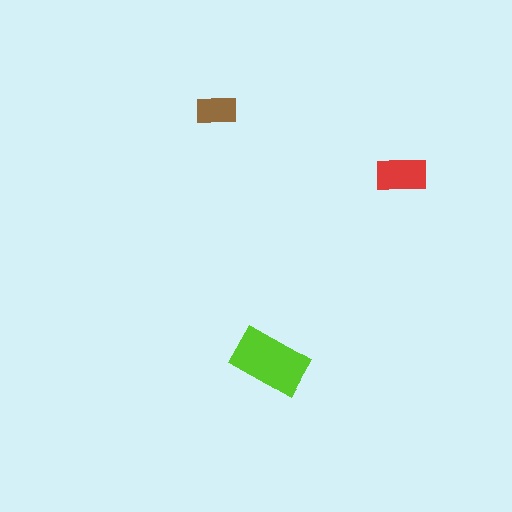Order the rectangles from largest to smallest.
the lime one, the red one, the brown one.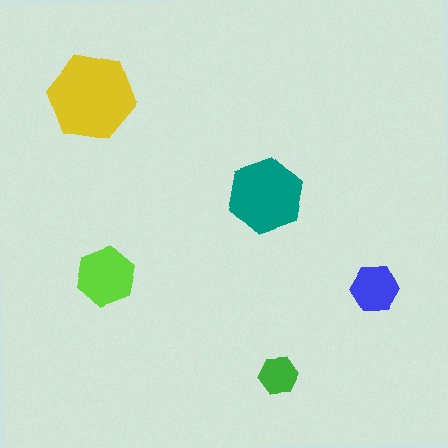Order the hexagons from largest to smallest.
the yellow one, the teal one, the lime one, the blue one, the green one.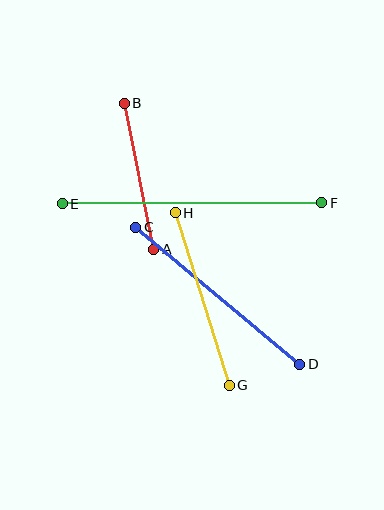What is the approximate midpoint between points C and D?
The midpoint is at approximately (218, 296) pixels.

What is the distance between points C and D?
The distance is approximately 214 pixels.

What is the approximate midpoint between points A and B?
The midpoint is at approximately (139, 176) pixels.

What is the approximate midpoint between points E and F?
The midpoint is at approximately (192, 203) pixels.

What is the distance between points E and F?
The distance is approximately 259 pixels.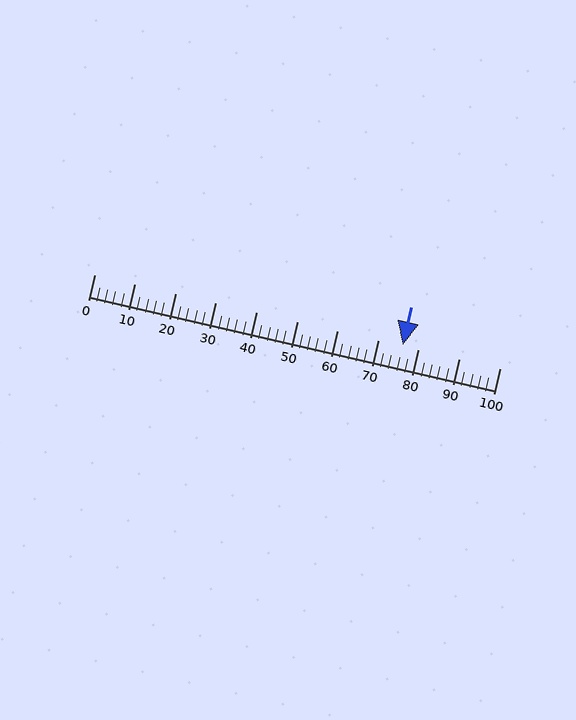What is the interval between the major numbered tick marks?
The major tick marks are spaced 10 units apart.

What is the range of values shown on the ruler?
The ruler shows values from 0 to 100.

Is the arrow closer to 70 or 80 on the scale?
The arrow is closer to 80.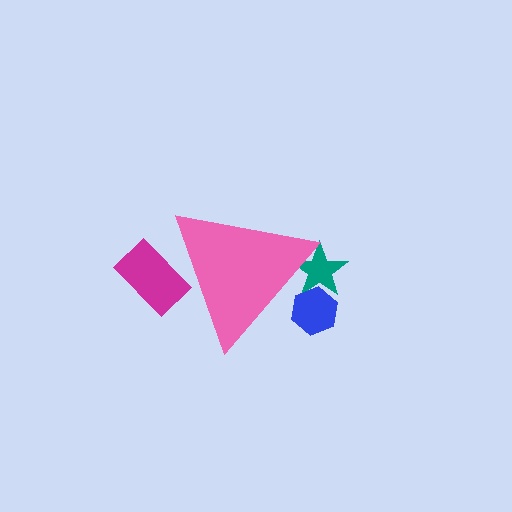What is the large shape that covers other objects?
A pink triangle.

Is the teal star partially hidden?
Yes, the teal star is partially hidden behind the pink triangle.